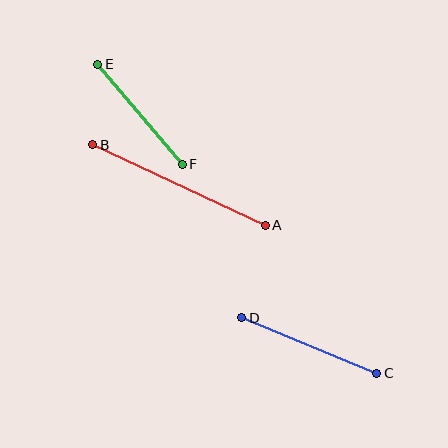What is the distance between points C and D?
The distance is approximately 146 pixels.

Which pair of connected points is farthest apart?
Points A and B are farthest apart.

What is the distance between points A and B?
The distance is approximately 191 pixels.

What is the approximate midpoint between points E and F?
The midpoint is at approximately (140, 114) pixels.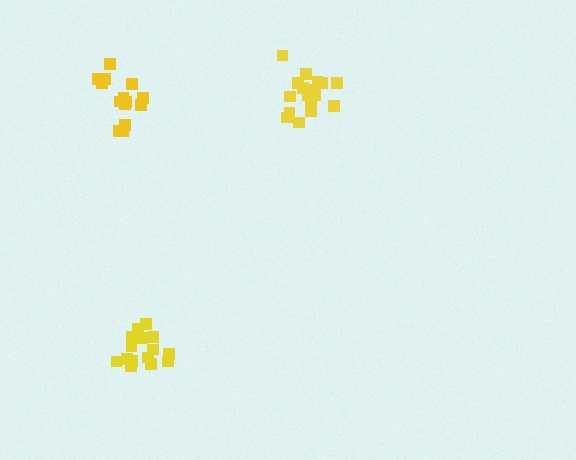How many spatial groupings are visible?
There are 3 spatial groupings.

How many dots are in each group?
Group 1: 14 dots, Group 2: 15 dots, Group 3: 17 dots (46 total).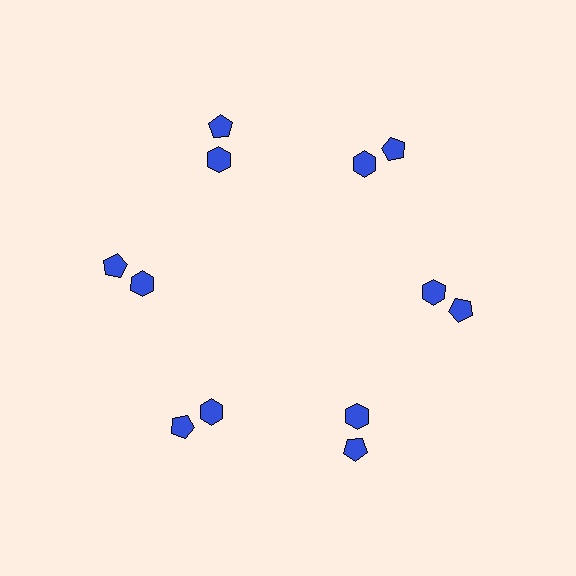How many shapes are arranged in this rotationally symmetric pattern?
There are 12 shapes, arranged in 6 groups of 2.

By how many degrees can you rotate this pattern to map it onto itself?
The pattern maps onto itself every 60 degrees of rotation.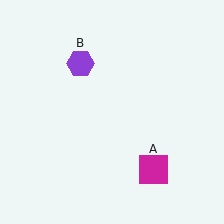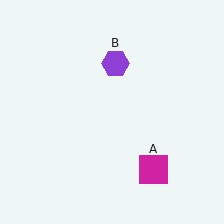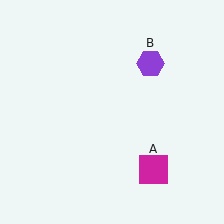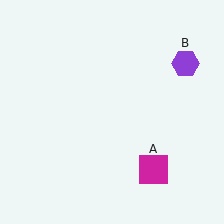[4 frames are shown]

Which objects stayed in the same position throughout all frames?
Magenta square (object A) remained stationary.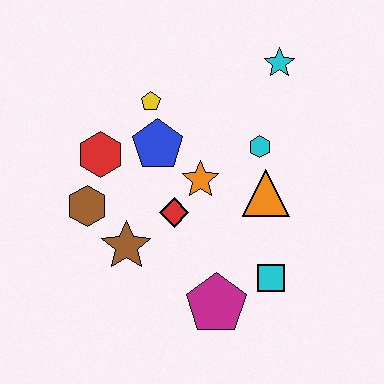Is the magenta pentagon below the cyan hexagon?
Yes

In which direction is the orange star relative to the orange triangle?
The orange star is to the left of the orange triangle.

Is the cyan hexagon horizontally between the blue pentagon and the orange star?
No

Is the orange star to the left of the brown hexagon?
No